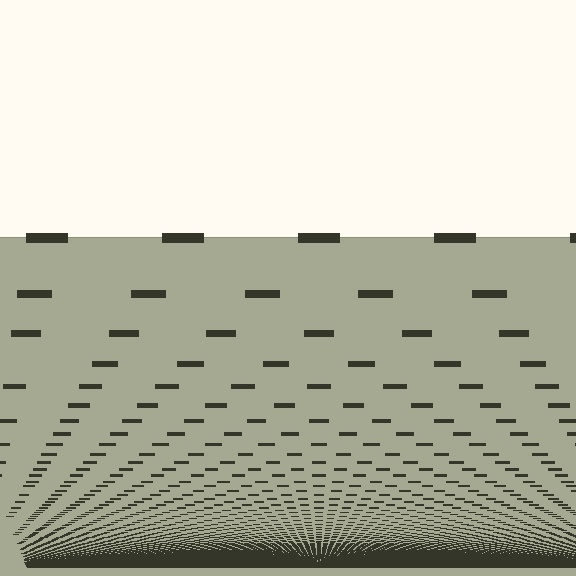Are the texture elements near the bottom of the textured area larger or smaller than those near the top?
Smaller. The gradient is inverted — elements near the bottom are smaller and denser.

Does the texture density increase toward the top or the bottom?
Density increases toward the bottom.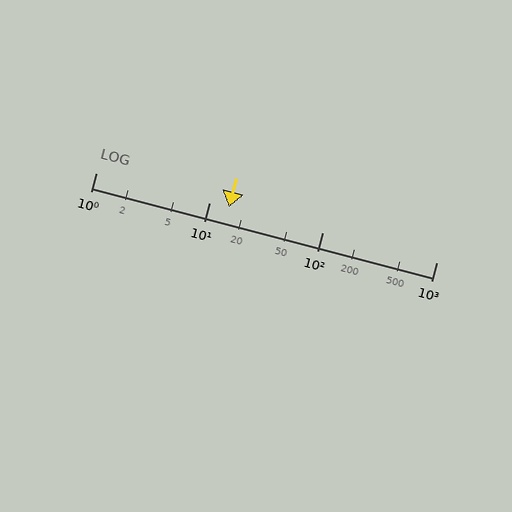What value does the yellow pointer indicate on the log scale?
The pointer indicates approximately 15.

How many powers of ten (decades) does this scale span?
The scale spans 3 decades, from 1 to 1000.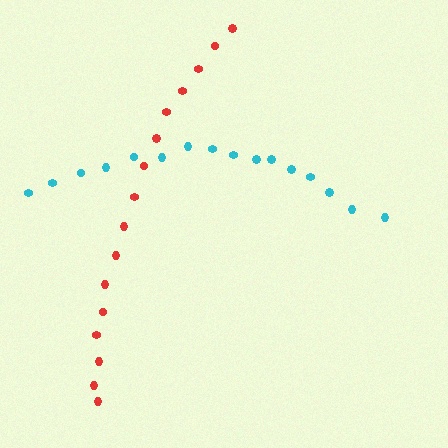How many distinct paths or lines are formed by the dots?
There are 2 distinct paths.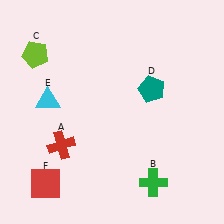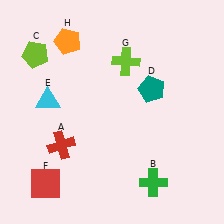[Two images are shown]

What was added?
A lime cross (G), an orange pentagon (H) were added in Image 2.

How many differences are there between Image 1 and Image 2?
There are 2 differences between the two images.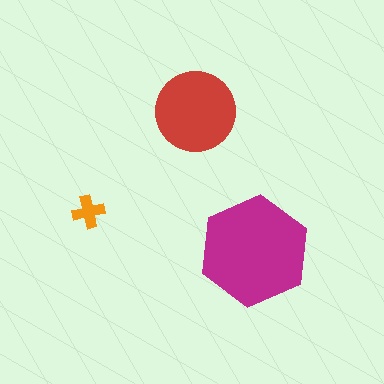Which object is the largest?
The magenta hexagon.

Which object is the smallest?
The orange cross.